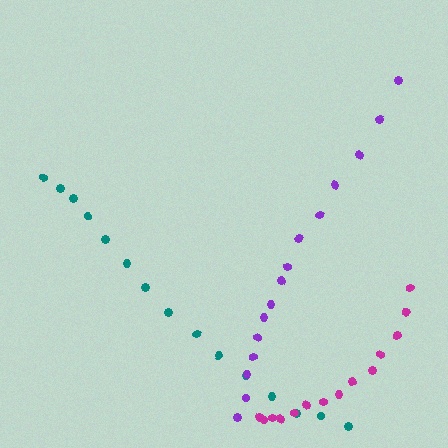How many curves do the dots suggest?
There are 3 distinct paths.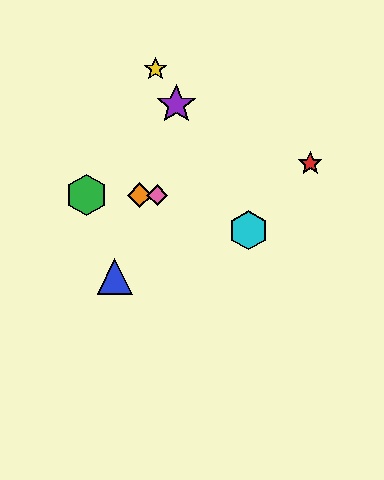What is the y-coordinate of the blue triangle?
The blue triangle is at y≈277.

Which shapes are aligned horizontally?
The green hexagon, the orange diamond, the pink diamond are aligned horizontally.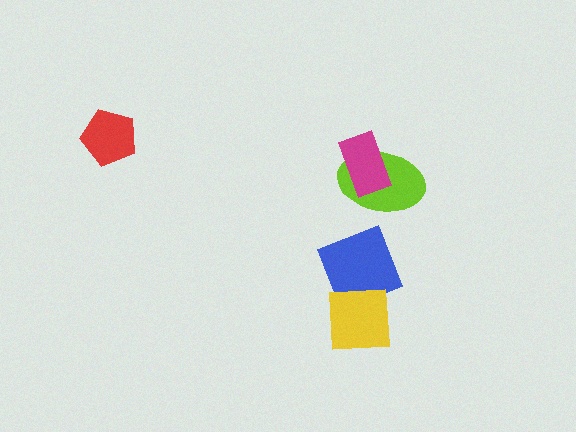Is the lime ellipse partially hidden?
Yes, it is partially covered by another shape.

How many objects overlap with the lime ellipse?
1 object overlaps with the lime ellipse.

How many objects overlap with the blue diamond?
1 object overlaps with the blue diamond.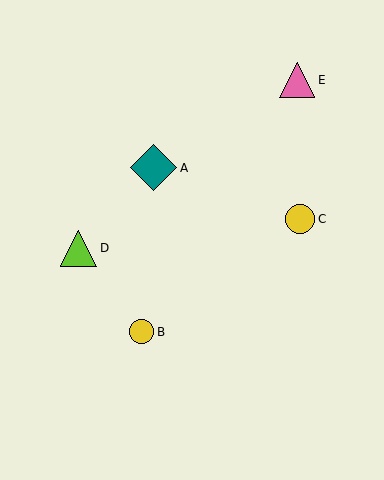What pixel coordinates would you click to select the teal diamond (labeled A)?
Click at (154, 168) to select the teal diamond A.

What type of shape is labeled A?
Shape A is a teal diamond.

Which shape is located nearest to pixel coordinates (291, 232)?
The yellow circle (labeled C) at (300, 219) is nearest to that location.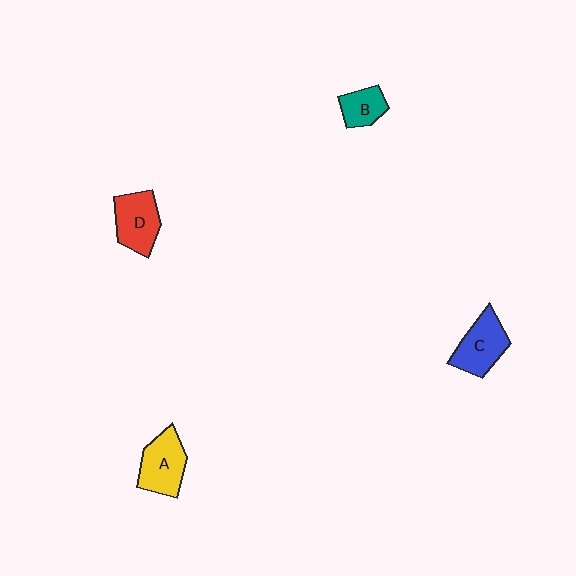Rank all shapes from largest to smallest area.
From largest to smallest: A (yellow), C (blue), D (red), B (teal).